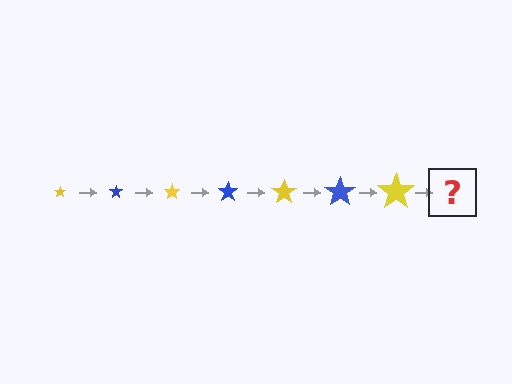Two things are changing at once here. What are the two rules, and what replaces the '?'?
The two rules are that the star grows larger each step and the color cycles through yellow and blue. The '?' should be a blue star, larger than the previous one.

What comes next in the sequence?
The next element should be a blue star, larger than the previous one.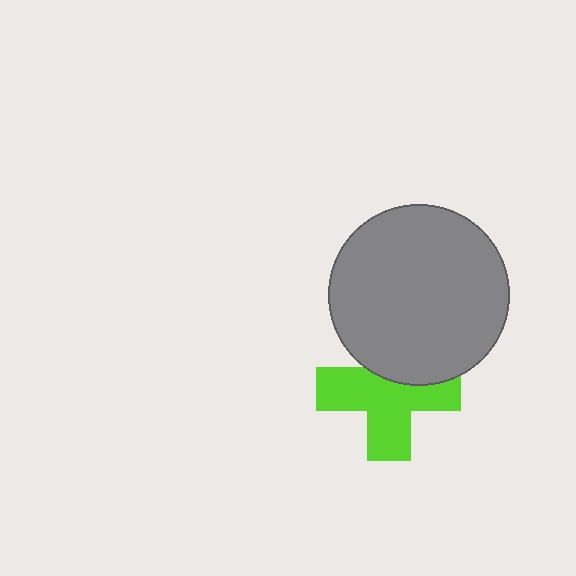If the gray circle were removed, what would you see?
You would see the complete lime cross.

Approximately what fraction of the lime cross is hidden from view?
Roughly 33% of the lime cross is hidden behind the gray circle.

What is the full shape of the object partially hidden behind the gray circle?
The partially hidden object is a lime cross.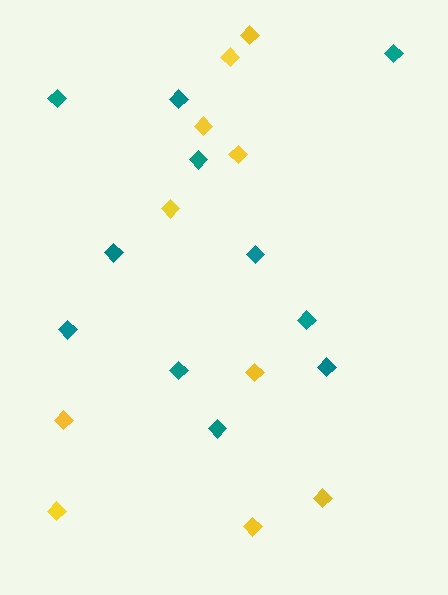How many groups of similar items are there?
There are 2 groups: one group of teal diamonds (11) and one group of yellow diamonds (10).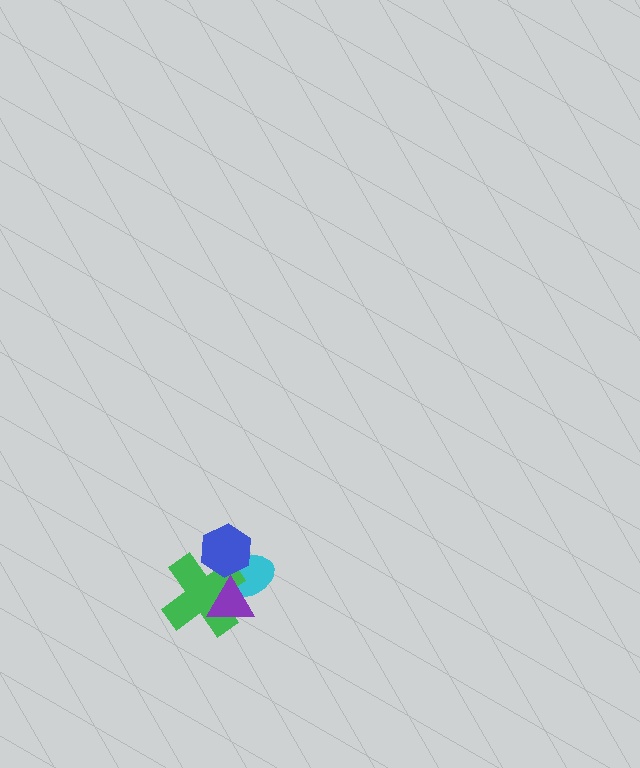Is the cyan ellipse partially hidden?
Yes, it is partially covered by another shape.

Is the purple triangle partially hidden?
No, no other shape covers it.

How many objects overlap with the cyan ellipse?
3 objects overlap with the cyan ellipse.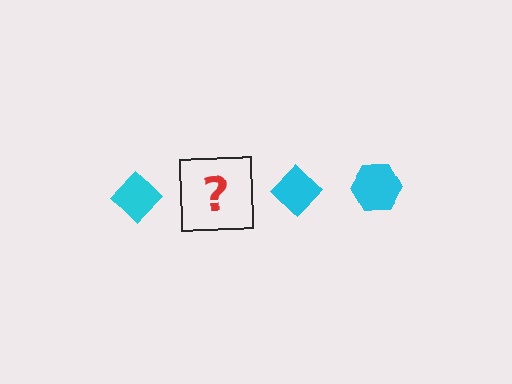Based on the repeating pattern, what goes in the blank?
The blank should be a cyan hexagon.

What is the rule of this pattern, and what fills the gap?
The rule is that the pattern cycles through diamond, hexagon shapes in cyan. The gap should be filled with a cyan hexagon.